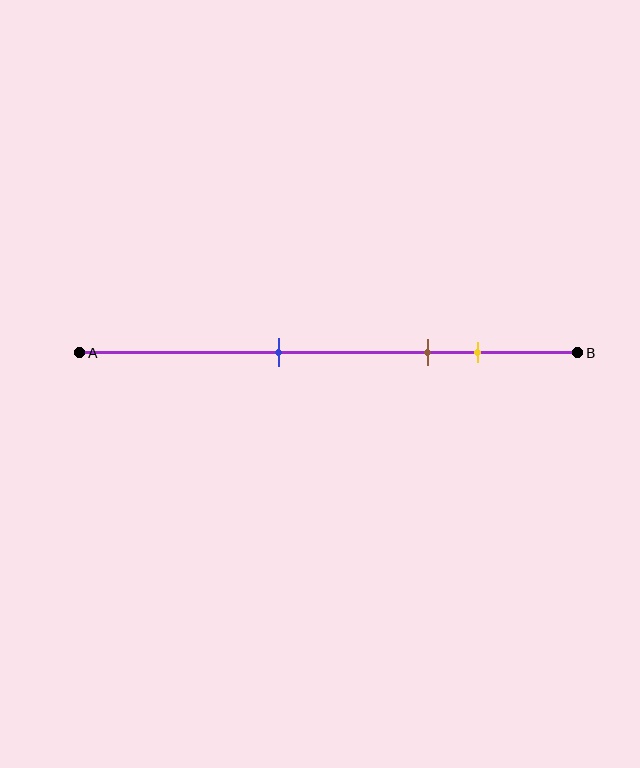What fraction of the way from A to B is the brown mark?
The brown mark is approximately 70% (0.7) of the way from A to B.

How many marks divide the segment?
There are 3 marks dividing the segment.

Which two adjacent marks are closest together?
The brown and yellow marks are the closest adjacent pair.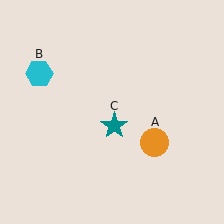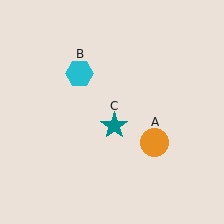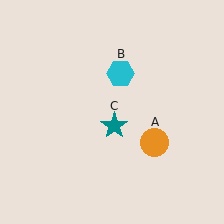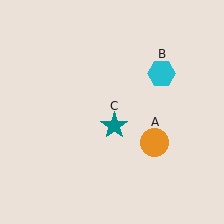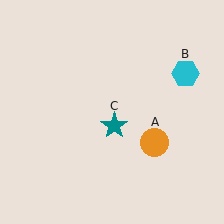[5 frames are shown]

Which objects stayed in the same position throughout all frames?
Orange circle (object A) and teal star (object C) remained stationary.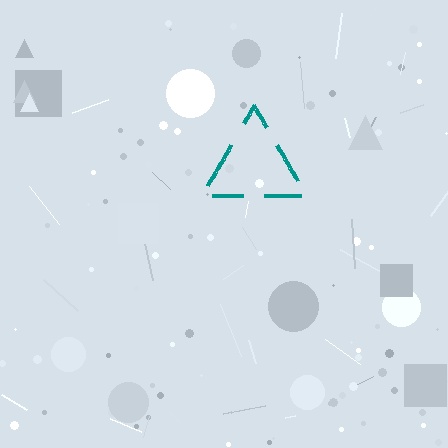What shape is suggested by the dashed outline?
The dashed outline suggests a triangle.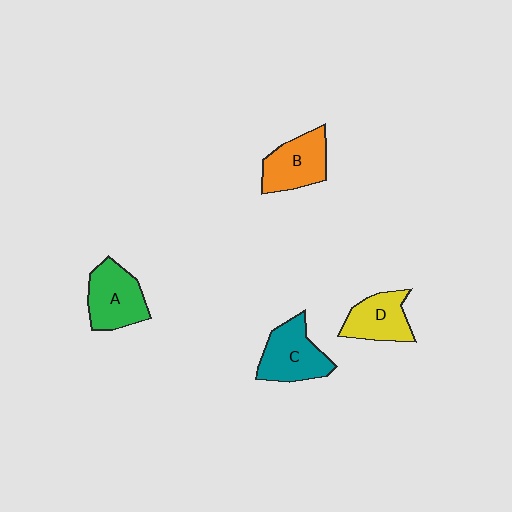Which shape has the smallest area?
Shape D (yellow).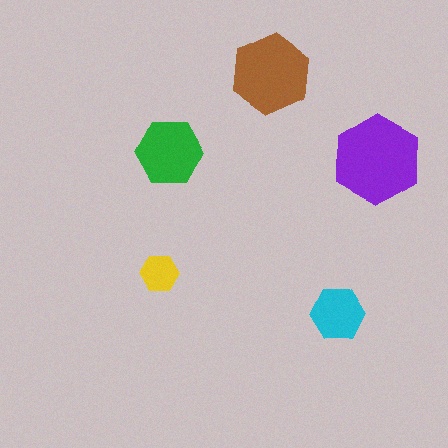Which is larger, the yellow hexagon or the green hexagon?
The green one.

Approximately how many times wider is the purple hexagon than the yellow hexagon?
About 2.5 times wider.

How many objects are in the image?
There are 5 objects in the image.